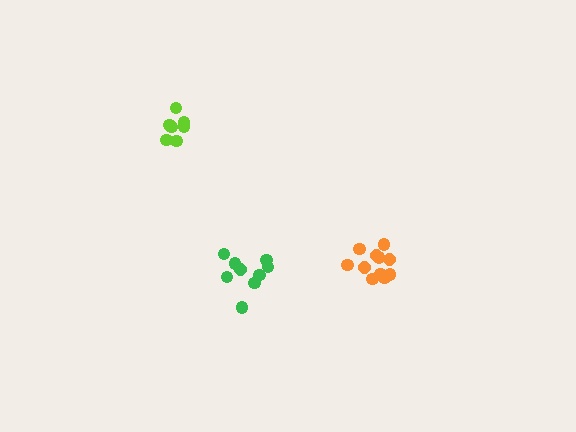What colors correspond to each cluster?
The clusters are colored: green, orange, lime.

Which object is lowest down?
The green cluster is bottommost.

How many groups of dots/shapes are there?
There are 3 groups.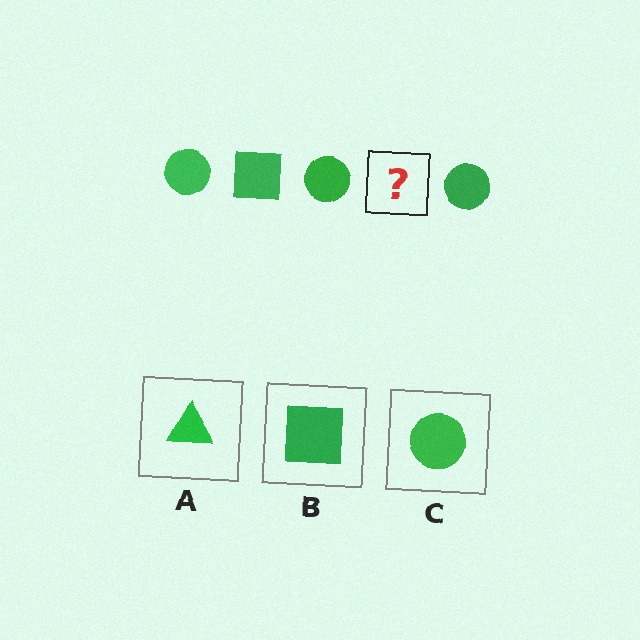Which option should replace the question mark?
Option B.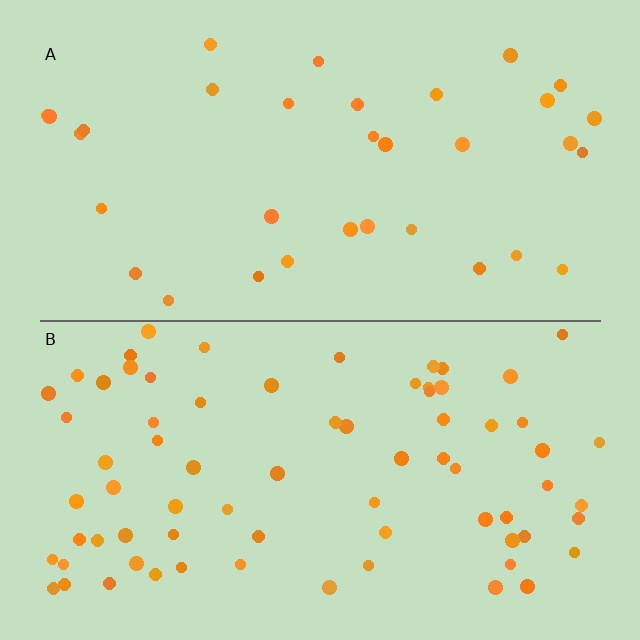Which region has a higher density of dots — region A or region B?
B (the bottom).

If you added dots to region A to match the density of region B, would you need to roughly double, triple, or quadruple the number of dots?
Approximately double.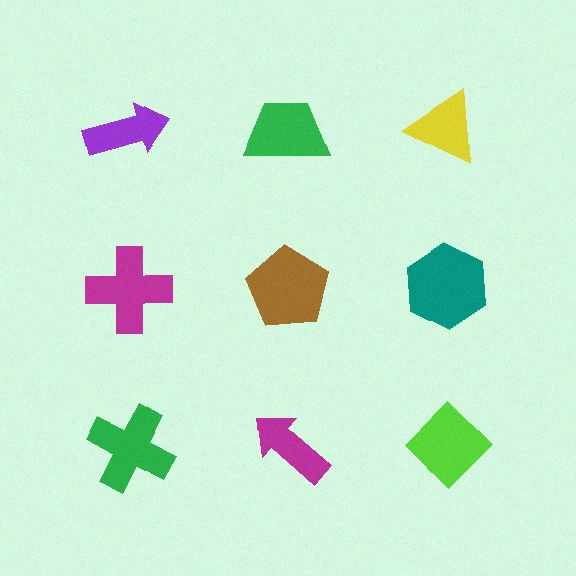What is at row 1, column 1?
A purple arrow.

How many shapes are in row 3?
3 shapes.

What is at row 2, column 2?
A brown pentagon.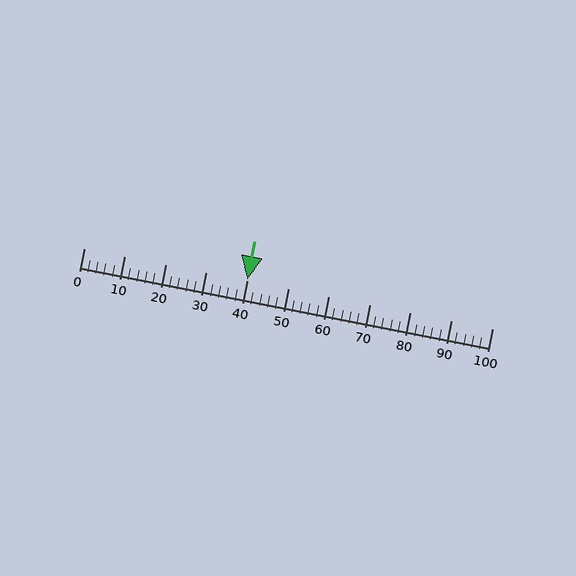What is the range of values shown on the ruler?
The ruler shows values from 0 to 100.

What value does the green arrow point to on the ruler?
The green arrow points to approximately 40.